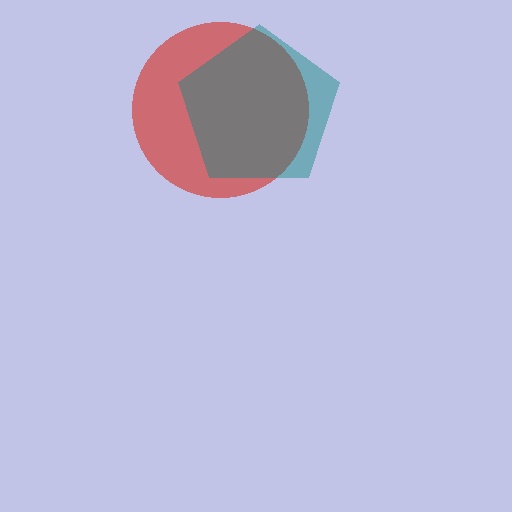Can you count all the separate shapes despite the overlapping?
Yes, there are 2 separate shapes.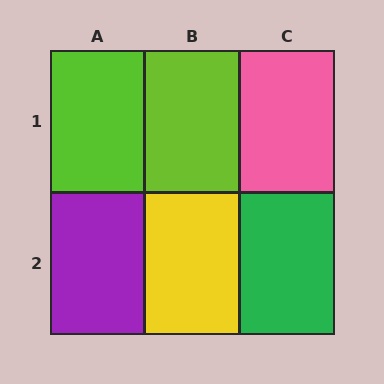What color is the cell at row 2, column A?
Purple.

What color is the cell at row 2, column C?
Green.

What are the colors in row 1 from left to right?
Lime, lime, pink.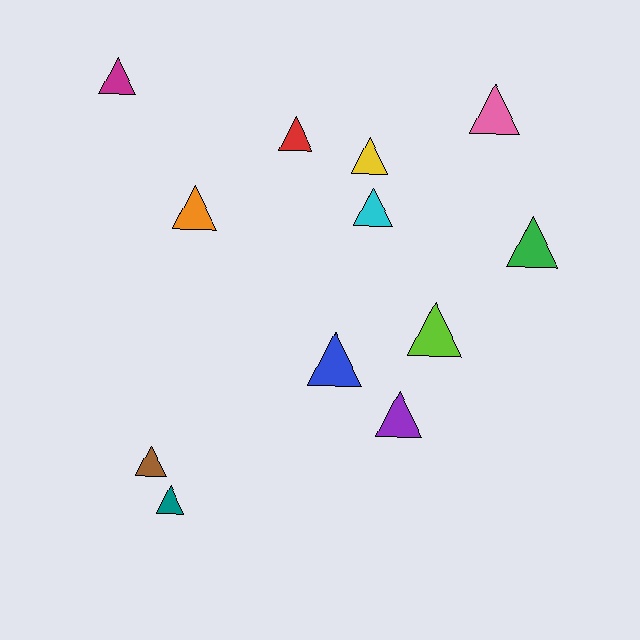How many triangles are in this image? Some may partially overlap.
There are 12 triangles.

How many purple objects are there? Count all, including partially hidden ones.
There is 1 purple object.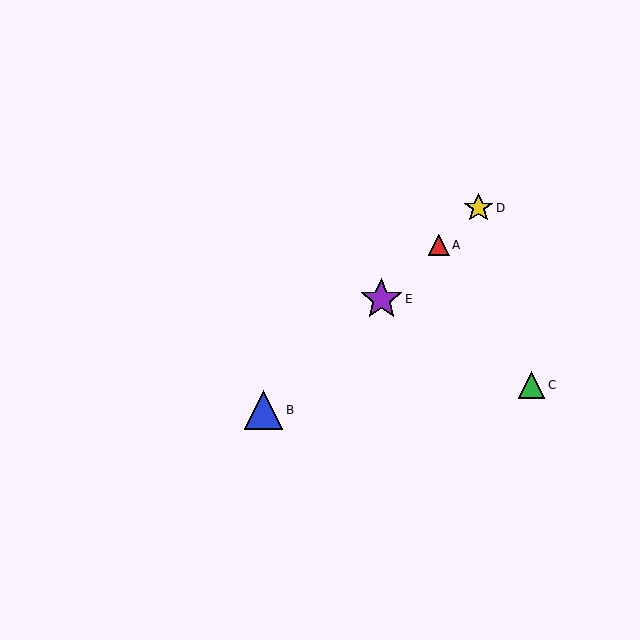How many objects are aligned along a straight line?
4 objects (A, B, D, E) are aligned along a straight line.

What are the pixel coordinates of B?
Object B is at (264, 410).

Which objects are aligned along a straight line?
Objects A, B, D, E are aligned along a straight line.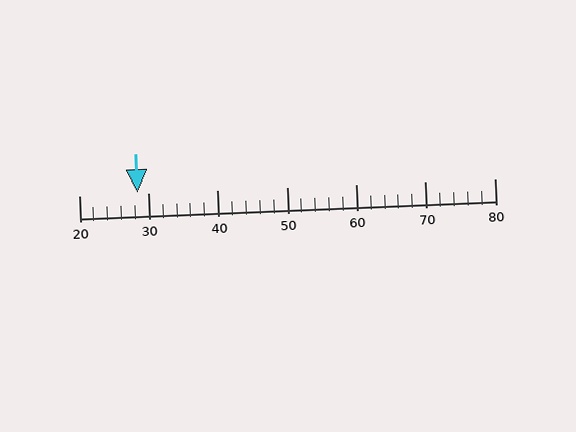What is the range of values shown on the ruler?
The ruler shows values from 20 to 80.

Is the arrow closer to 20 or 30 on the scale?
The arrow is closer to 30.